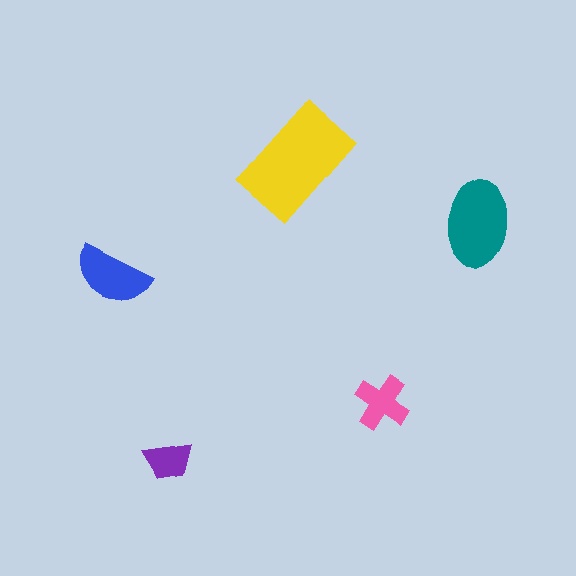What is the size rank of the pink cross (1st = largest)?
4th.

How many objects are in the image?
There are 5 objects in the image.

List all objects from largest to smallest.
The yellow rectangle, the teal ellipse, the blue semicircle, the pink cross, the purple trapezoid.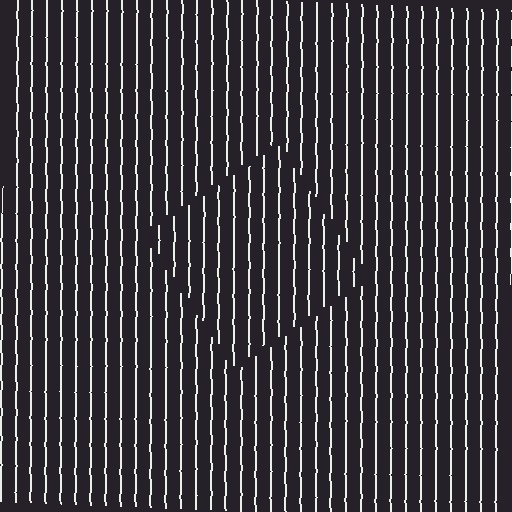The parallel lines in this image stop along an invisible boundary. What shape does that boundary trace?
An illusory square. The interior of the shape contains the same grating, shifted by half a period — the contour is defined by the phase discontinuity where line-ends from the inner and outer gratings abut.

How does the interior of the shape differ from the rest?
The interior of the shape contains the same grating, shifted by half a period — the contour is defined by the phase discontinuity where line-ends from the inner and outer gratings abut.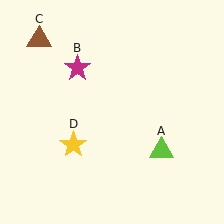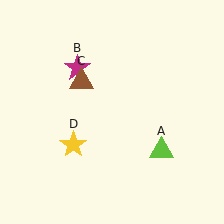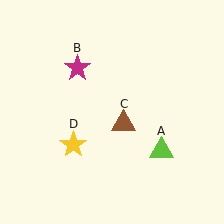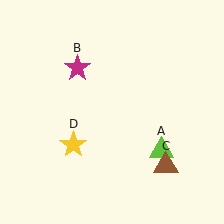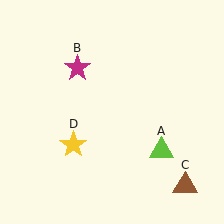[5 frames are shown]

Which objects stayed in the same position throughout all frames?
Lime triangle (object A) and magenta star (object B) and yellow star (object D) remained stationary.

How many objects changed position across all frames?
1 object changed position: brown triangle (object C).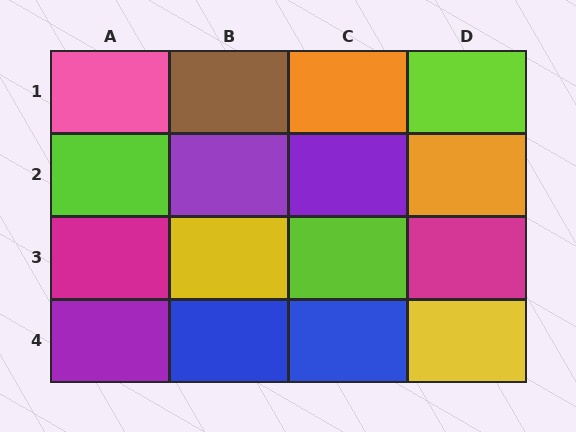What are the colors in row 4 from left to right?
Purple, blue, blue, yellow.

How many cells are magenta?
2 cells are magenta.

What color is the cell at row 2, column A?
Lime.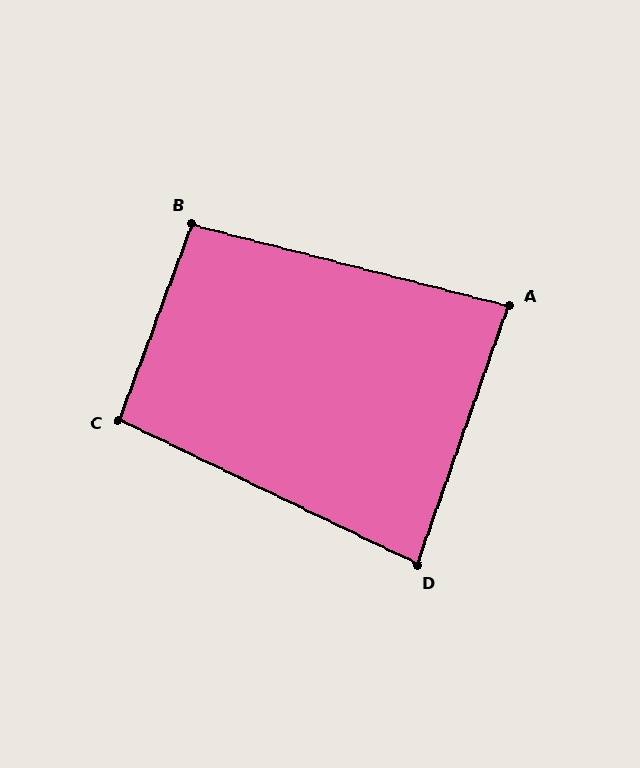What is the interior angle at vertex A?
Approximately 85 degrees (acute).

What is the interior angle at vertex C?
Approximately 95 degrees (obtuse).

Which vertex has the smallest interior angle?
D, at approximately 84 degrees.